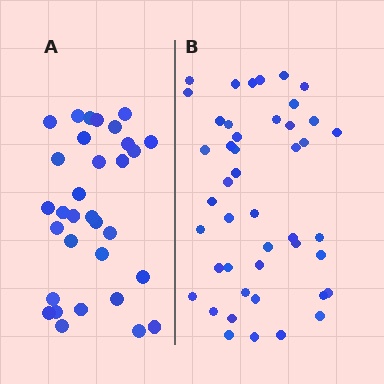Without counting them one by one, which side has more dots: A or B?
Region B (the right region) has more dots.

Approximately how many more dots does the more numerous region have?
Region B has approximately 15 more dots than region A.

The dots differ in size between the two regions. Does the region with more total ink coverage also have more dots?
No. Region A has more total ink coverage because its dots are larger, but region B actually contains more individual dots. Total area can be misleading — the number of items is what matters here.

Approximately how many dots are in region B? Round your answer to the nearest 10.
About 40 dots. (The exact count is 45, which rounds to 40.)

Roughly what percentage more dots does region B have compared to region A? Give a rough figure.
About 40% more.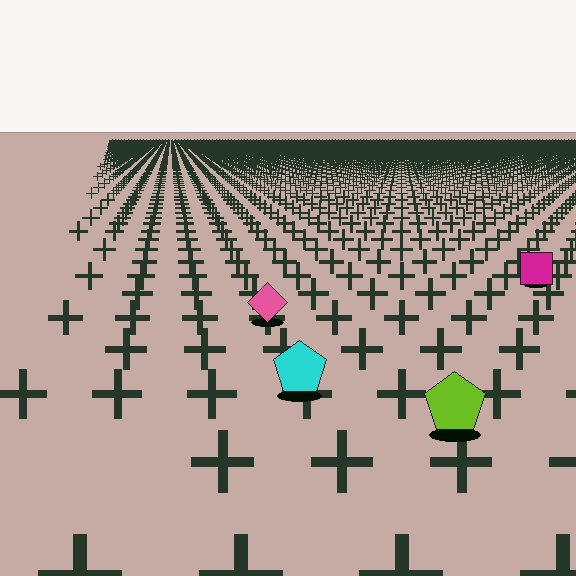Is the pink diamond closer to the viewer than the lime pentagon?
No. The lime pentagon is closer — you can tell from the texture gradient: the ground texture is coarser near it.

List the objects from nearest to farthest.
From nearest to farthest: the lime pentagon, the cyan pentagon, the pink diamond, the magenta square.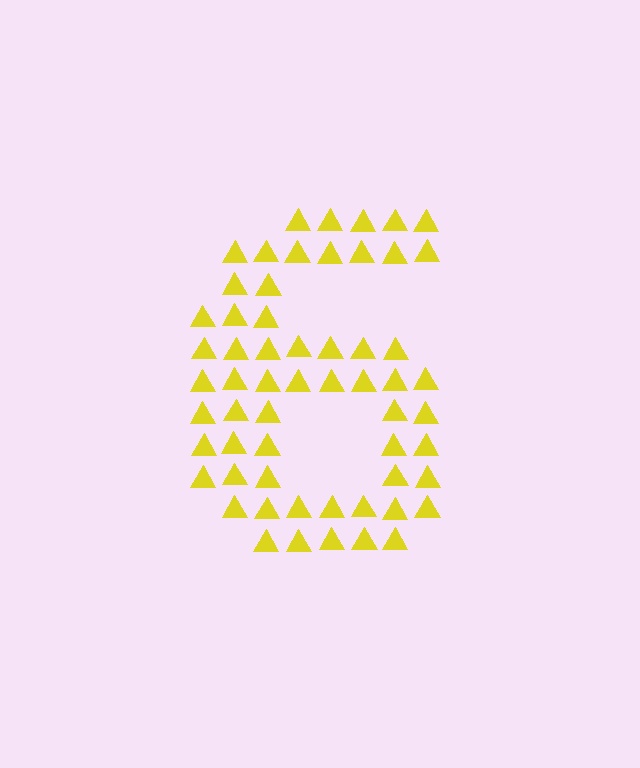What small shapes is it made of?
It is made of small triangles.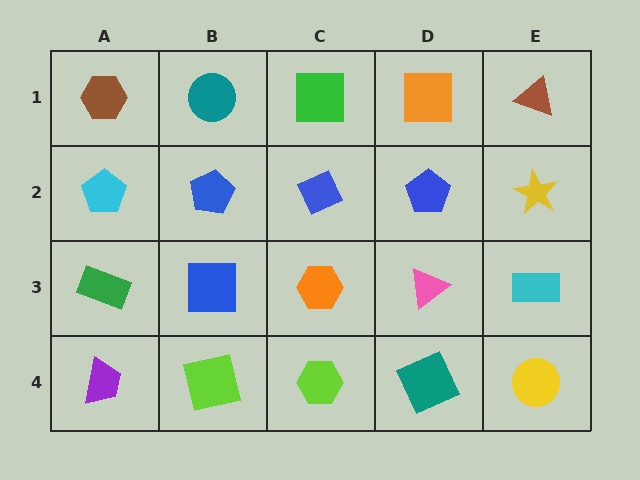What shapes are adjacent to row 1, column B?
A blue pentagon (row 2, column B), a brown hexagon (row 1, column A), a green square (row 1, column C).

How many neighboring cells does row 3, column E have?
3.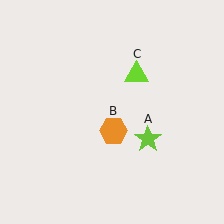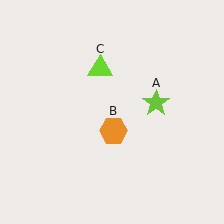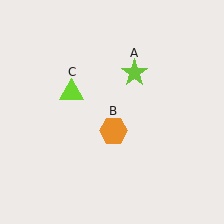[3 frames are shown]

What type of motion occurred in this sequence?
The lime star (object A), lime triangle (object C) rotated counterclockwise around the center of the scene.